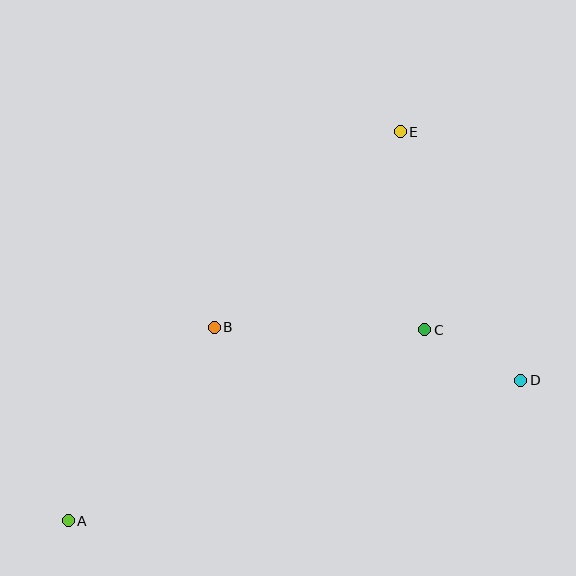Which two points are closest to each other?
Points C and D are closest to each other.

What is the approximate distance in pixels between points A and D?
The distance between A and D is approximately 474 pixels.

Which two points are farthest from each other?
Points A and E are farthest from each other.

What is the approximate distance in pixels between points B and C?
The distance between B and C is approximately 211 pixels.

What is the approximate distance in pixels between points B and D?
The distance between B and D is approximately 311 pixels.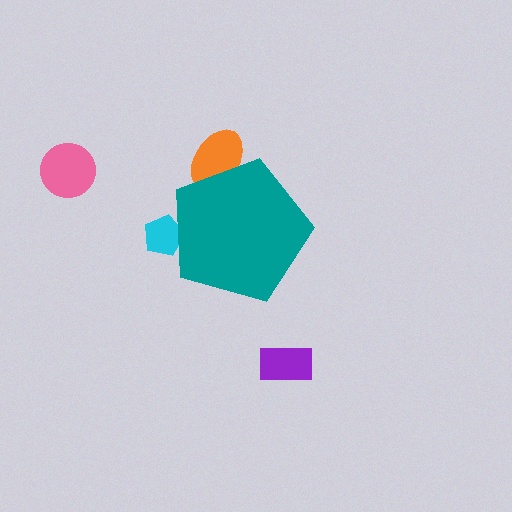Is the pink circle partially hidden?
No, the pink circle is fully visible.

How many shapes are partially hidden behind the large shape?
2 shapes are partially hidden.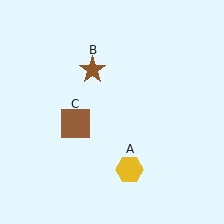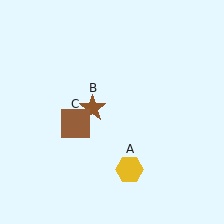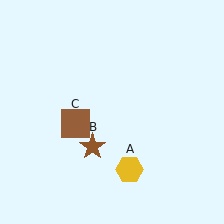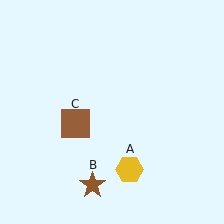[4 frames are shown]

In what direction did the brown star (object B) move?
The brown star (object B) moved down.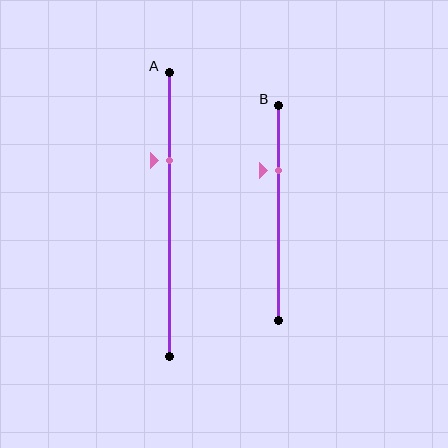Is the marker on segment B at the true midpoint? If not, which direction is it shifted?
No, the marker on segment B is shifted upward by about 20% of the segment length.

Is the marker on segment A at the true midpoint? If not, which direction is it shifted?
No, the marker on segment A is shifted upward by about 19% of the segment length.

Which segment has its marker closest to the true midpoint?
Segment A has its marker closest to the true midpoint.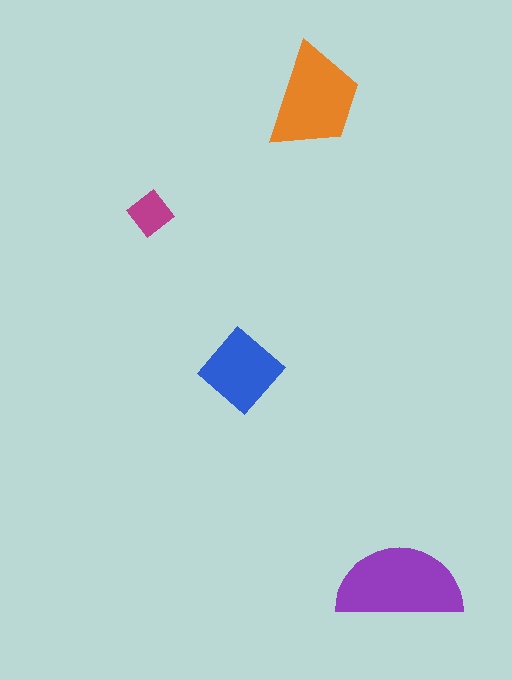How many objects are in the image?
There are 4 objects in the image.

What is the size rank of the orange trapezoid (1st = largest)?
2nd.